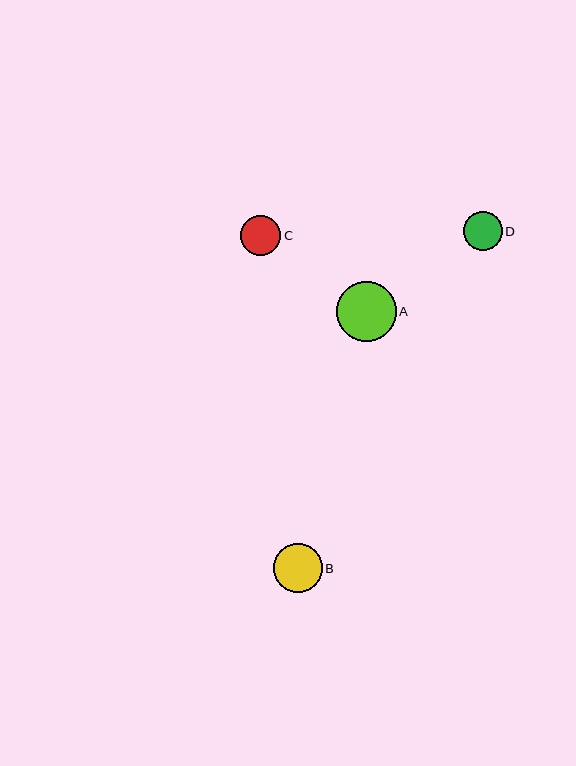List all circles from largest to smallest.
From largest to smallest: A, B, C, D.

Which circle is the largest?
Circle A is the largest with a size of approximately 60 pixels.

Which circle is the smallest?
Circle D is the smallest with a size of approximately 39 pixels.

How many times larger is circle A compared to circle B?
Circle A is approximately 1.2 times the size of circle B.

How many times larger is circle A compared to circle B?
Circle A is approximately 1.2 times the size of circle B.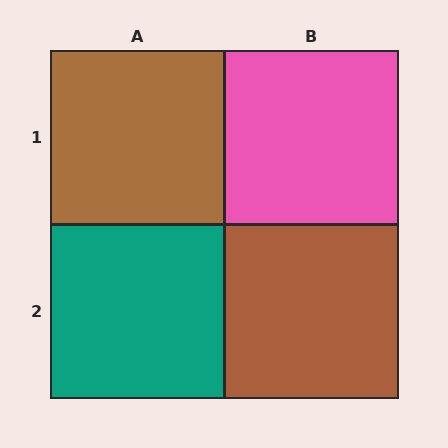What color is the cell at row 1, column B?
Pink.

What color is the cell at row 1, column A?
Brown.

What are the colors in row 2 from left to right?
Teal, brown.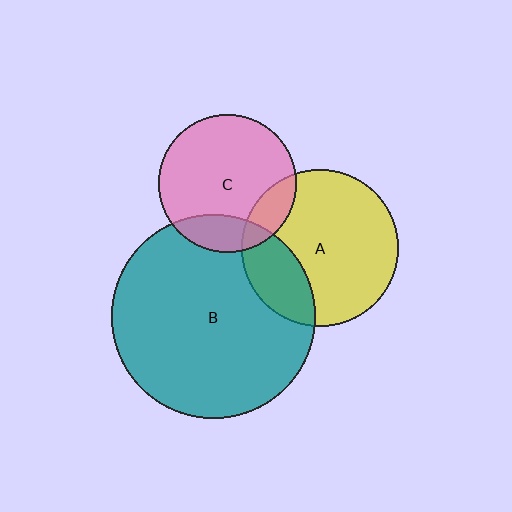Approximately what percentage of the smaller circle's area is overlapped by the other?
Approximately 20%.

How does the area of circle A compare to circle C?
Approximately 1.3 times.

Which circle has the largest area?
Circle B (teal).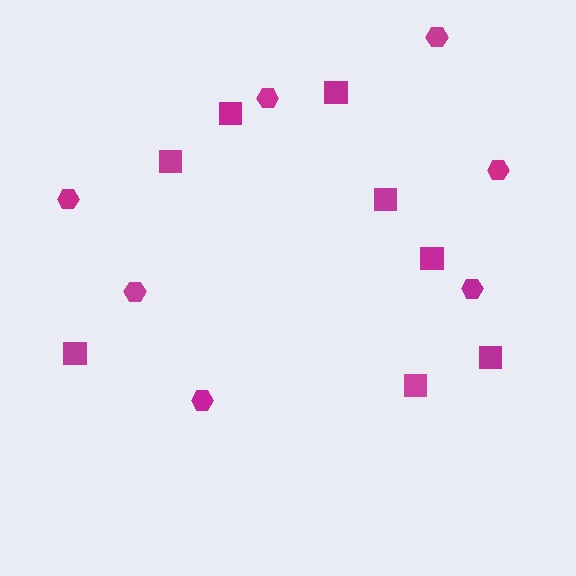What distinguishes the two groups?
There are 2 groups: one group of squares (8) and one group of hexagons (7).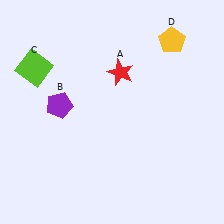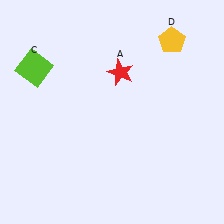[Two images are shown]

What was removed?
The purple pentagon (B) was removed in Image 2.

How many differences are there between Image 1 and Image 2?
There is 1 difference between the two images.